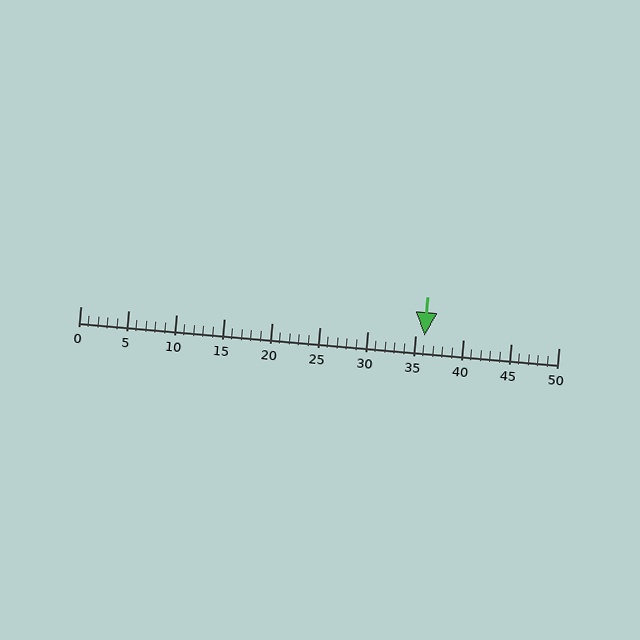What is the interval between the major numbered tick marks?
The major tick marks are spaced 5 units apart.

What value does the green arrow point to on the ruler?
The green arrow points to approximately 36.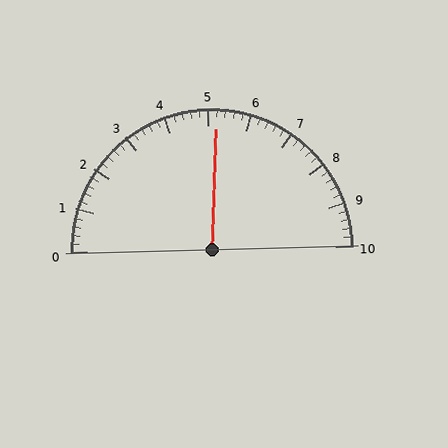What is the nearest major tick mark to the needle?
The nearest major tick mark is 5.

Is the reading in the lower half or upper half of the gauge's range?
The reading is in the upper half of the range (0 to 10).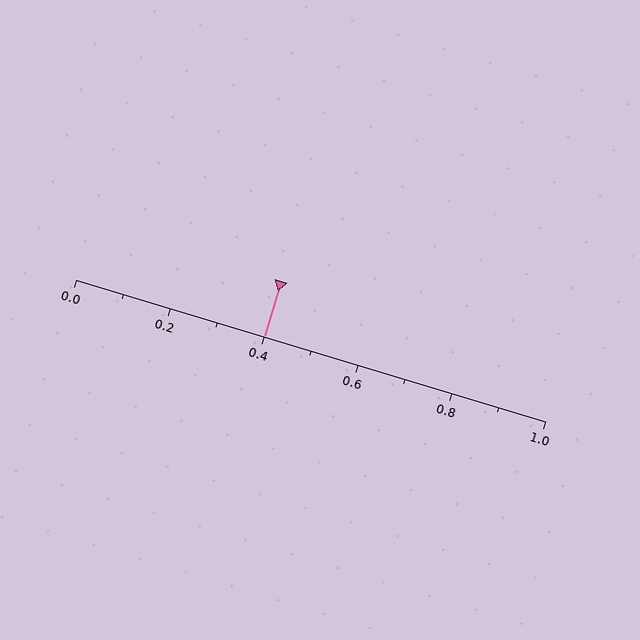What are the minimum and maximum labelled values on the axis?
The axis runs from 0.0 to 1.0.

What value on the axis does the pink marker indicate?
The marker indicates approximately 0.4.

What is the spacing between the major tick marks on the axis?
The major ticks are spaced 0.2 apart.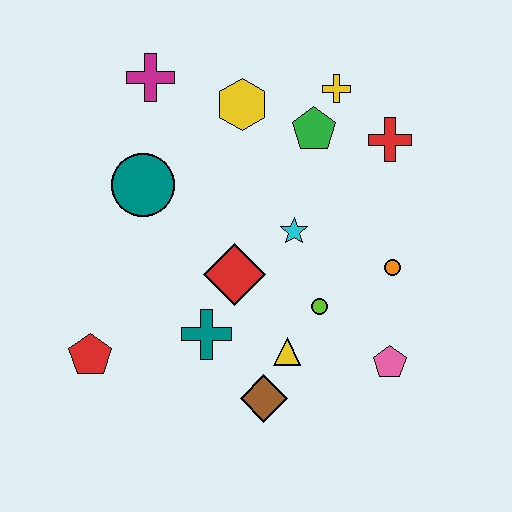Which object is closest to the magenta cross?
The yellow hexagon is closest to the magenta cross.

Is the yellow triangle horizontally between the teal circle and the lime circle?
Yes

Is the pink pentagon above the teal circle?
No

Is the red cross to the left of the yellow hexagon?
No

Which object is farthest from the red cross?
The red pentagon is farthest from the red cross.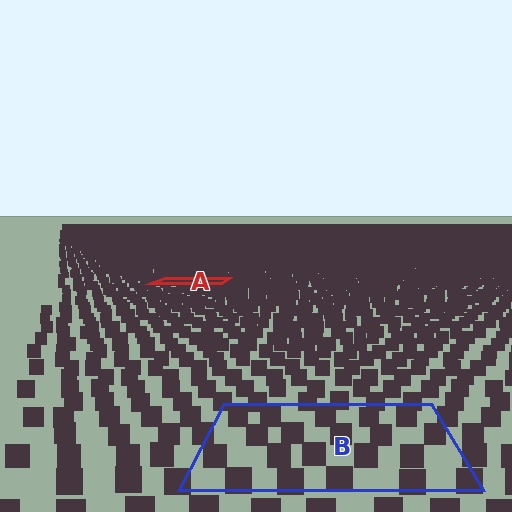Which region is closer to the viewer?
Region B is closer. The texture elements there are larger and more spread out.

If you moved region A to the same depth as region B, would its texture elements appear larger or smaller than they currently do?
They would appear larger. At a closer depth, the same texture elements are projected at a bigger on-screen size.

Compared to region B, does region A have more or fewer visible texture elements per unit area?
Region A has more texture elements per unit area — they are packed more densely because it is farther away.